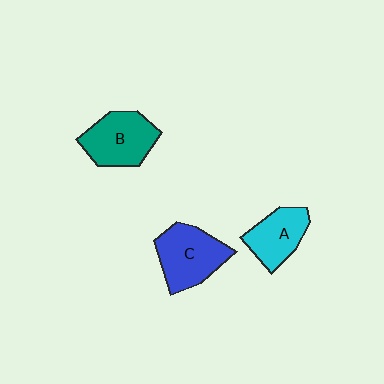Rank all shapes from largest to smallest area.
From largest to smallest: C (blue), B (teal), A (cyan).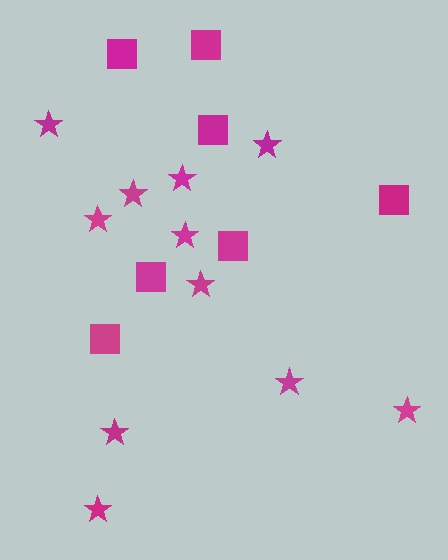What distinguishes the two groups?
There are 2 groups: one group of squares (7) and one group of stars (11).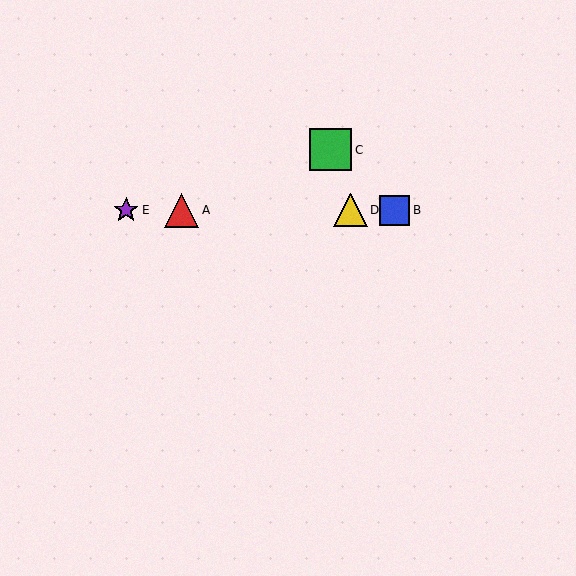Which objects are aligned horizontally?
Objects A, B, D, E are aligned horizontally.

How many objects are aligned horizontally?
4 objects (A, B, D, E) are aligned horizontally.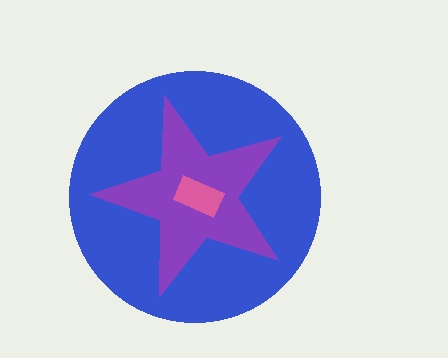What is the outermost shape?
The blue circle.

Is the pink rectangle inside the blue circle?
Yes.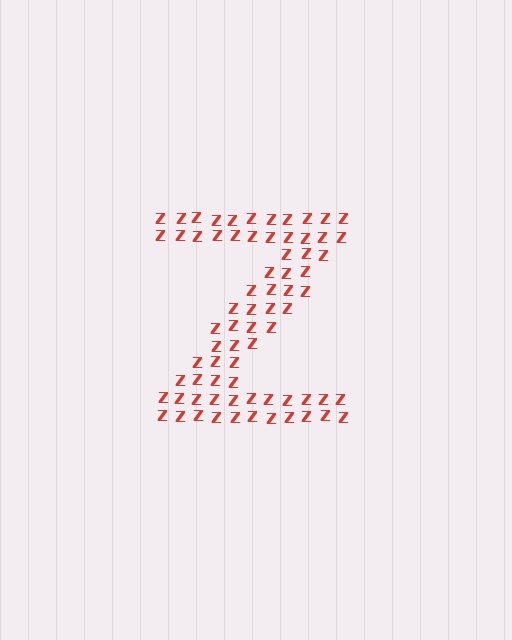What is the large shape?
The large shape is the letter Z.